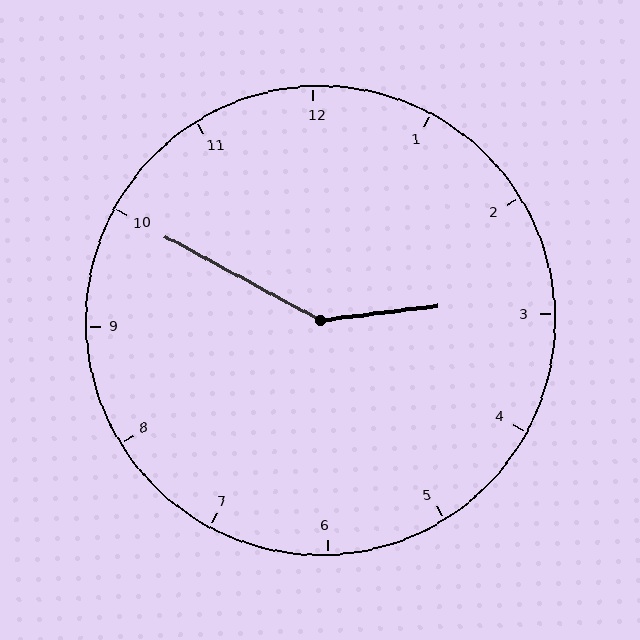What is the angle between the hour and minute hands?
Approximately 145 degrees.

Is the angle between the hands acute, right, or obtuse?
It is obtuse.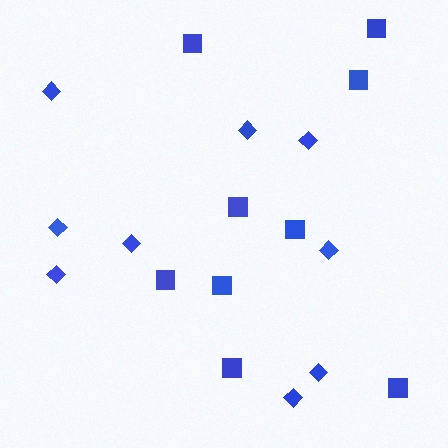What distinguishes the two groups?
There are 2 groups: one group of squares (9) and one group of diamonds (9).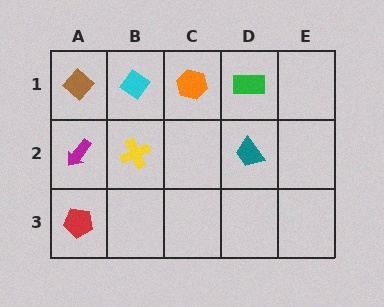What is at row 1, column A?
A brown diamond.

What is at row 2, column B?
A yellow cross.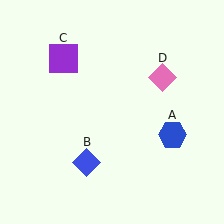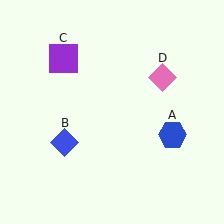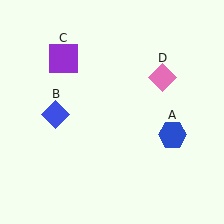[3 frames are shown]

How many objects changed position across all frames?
1 object changed position: blue diamond (object B).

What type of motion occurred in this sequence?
The blue diamond (object B) rotated clockwise around the center of the scene.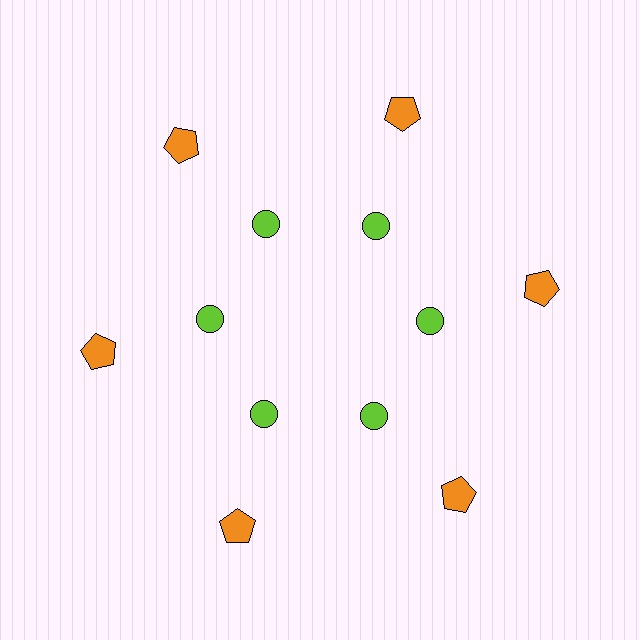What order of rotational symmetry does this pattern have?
This pattern has 6-fold rotational symmetry.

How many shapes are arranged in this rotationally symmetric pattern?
There are 12 shapes, arranged in 6 groups of 2.